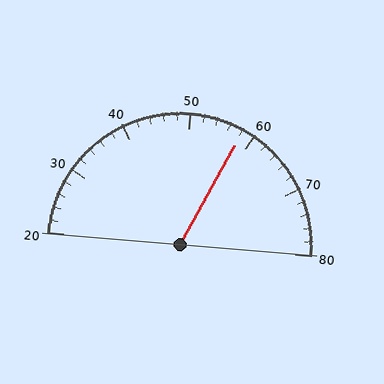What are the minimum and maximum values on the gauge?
The gauge ranges from 20 to 80.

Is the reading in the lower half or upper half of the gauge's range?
The reading is in the upper half of the range (20 to 80).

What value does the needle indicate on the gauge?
The needle indicates approximately 58.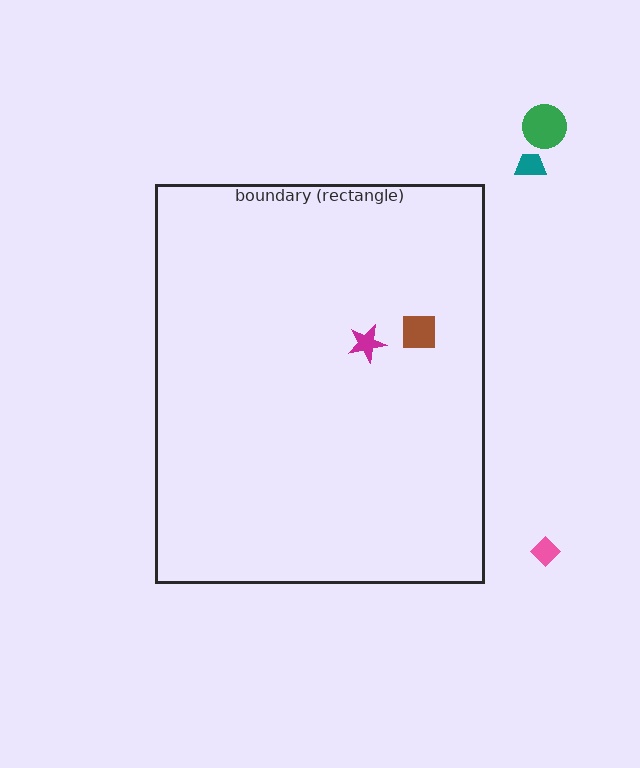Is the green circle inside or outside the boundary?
Outside.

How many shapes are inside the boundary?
2 inside, 3 outside.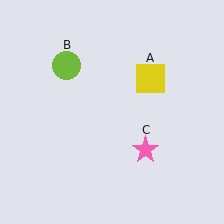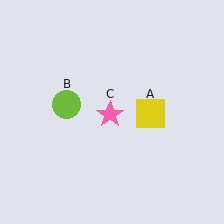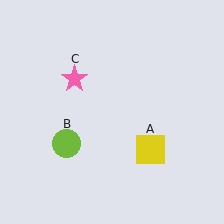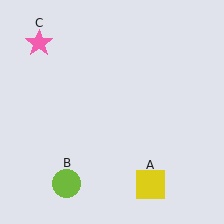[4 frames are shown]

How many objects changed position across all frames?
3 objects changed position: yellow square (object A), lime circle (object B), pink star (object C).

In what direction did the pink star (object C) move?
The pink star (object C) moved up and to the left.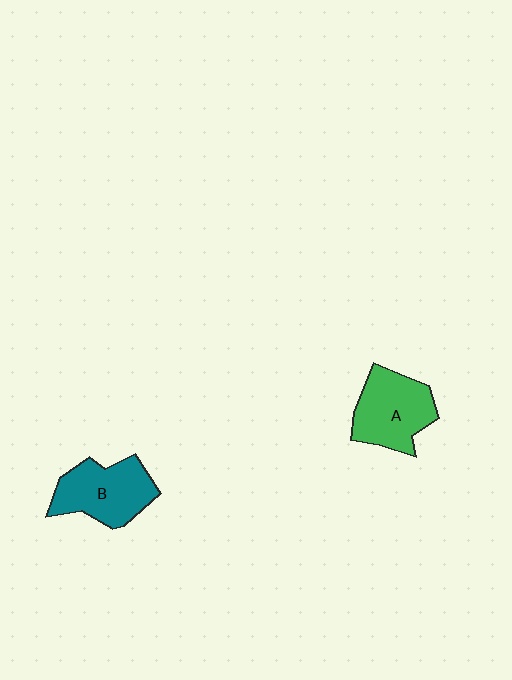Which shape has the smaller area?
Shape A (green).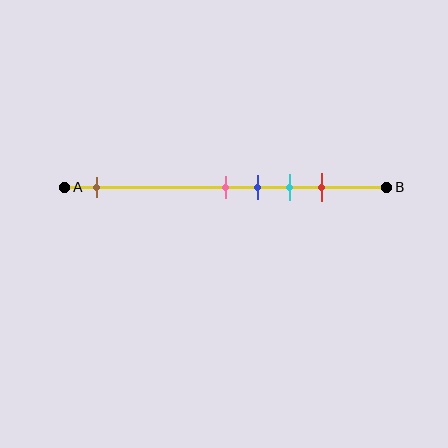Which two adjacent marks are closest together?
The pink and blue marks are the closest adjacent pair.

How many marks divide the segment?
There are 5 marks dividing the segment.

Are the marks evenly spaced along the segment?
No, the marks are not evenly spaced.